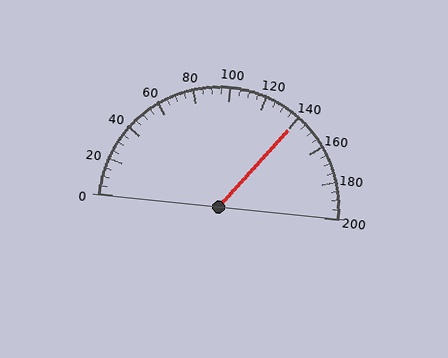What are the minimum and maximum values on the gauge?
The gauge ranges from 0 to 200.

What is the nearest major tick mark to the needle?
The nearest major tick mark is 140.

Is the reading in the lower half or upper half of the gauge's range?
The reading is in the upper half of the range (0 to 200).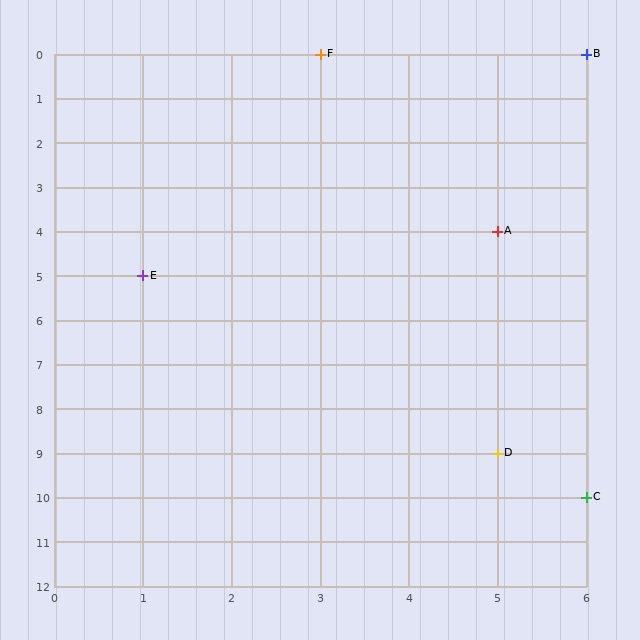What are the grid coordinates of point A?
Point A is at grid coordinates (5, 4).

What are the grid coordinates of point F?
Point F is at grid coordinates (3, 0).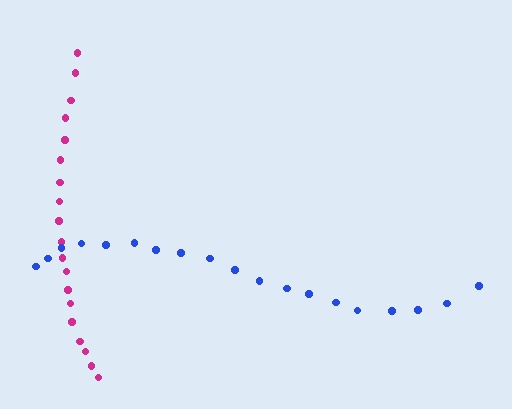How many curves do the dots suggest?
There are 2 distinct paths.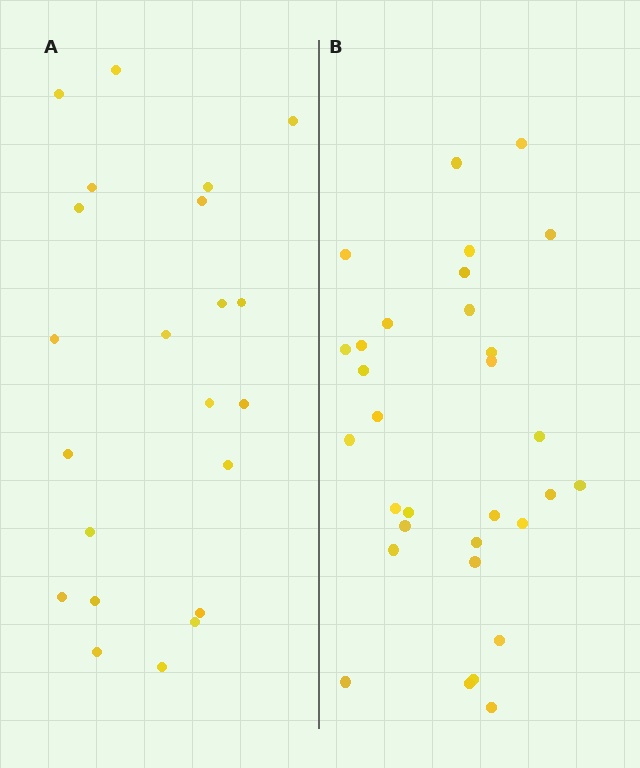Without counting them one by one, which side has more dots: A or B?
Region B (the right region) has more dots.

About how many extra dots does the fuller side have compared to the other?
Region B has roughly 8 or so more dots than region A.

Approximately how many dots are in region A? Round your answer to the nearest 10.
About 20 dots. (The exact count is 22, which rounds to 20.)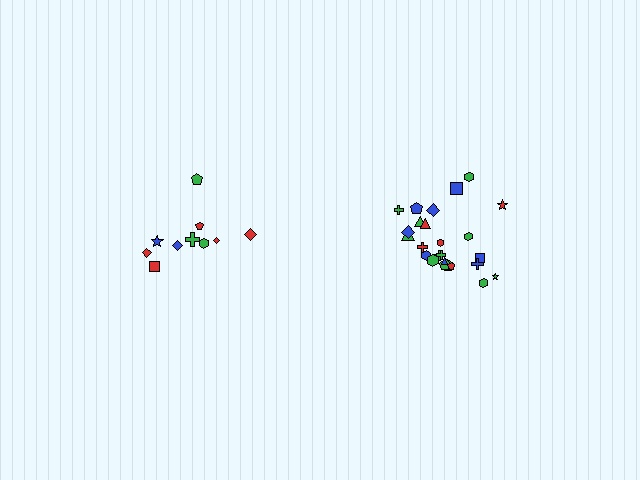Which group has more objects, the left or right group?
The right group.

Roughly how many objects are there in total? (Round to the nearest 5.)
Roughly 35 objects in total.